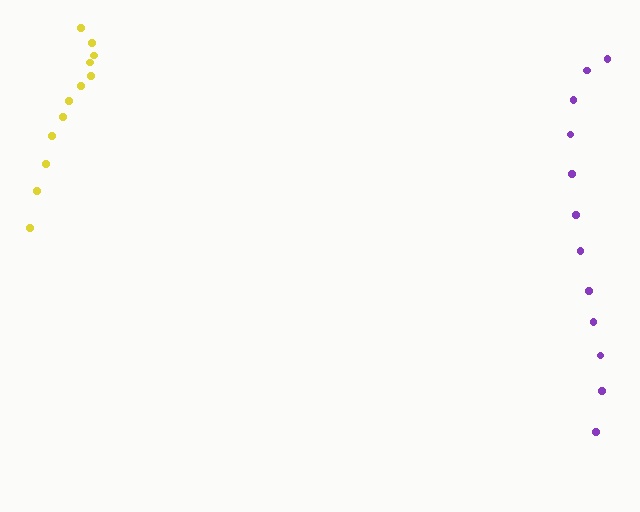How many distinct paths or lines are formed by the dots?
There are 2 distinct paths.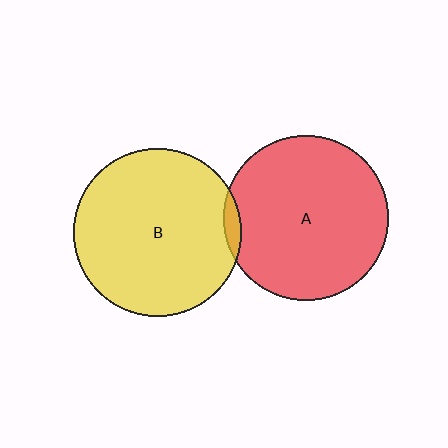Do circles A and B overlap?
Yes.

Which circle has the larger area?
Circle B (yellow).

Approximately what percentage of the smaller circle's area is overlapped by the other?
Approximately 5%.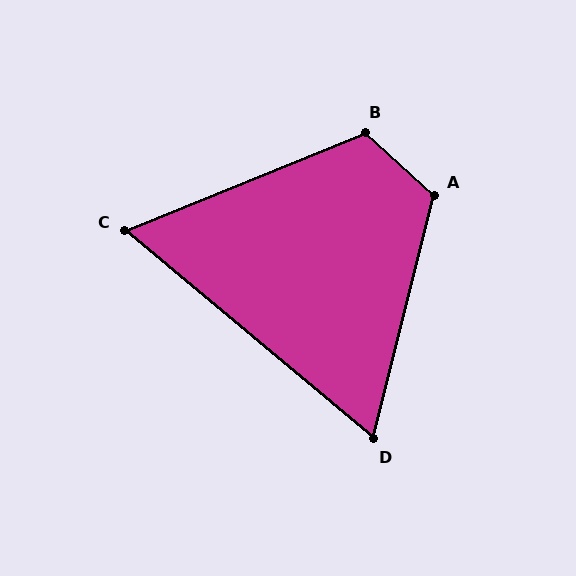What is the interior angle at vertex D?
Approximately 64 degrees (acute).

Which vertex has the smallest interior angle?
C, at approximately 62 degrees.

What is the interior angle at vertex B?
Approximately 116 degrees (obtuse).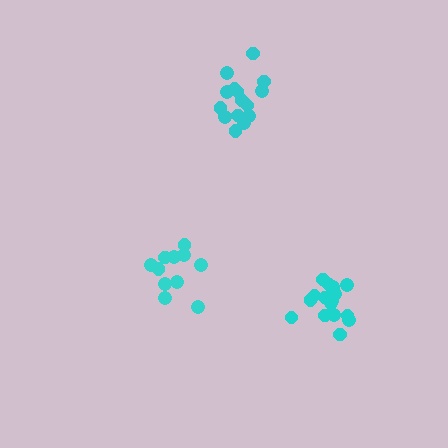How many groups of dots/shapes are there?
There are 3 groups.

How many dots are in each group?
Group 1: 17 dots, Group 2: 15 dots, Group 3: 11 dots (43 total).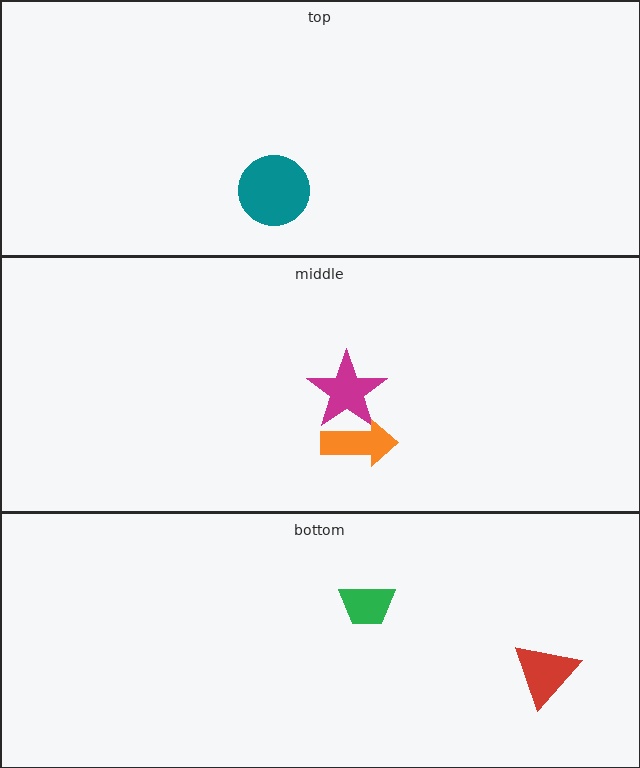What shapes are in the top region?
The teal circle.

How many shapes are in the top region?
1.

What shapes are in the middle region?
The magenta star, the orange arrow.